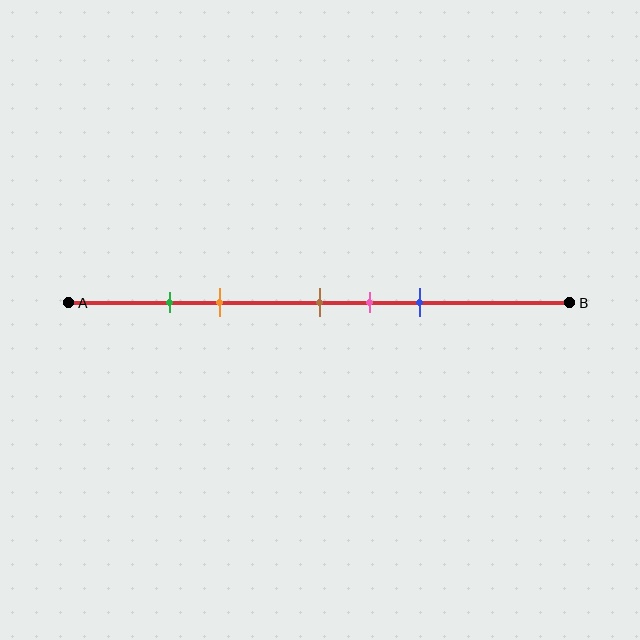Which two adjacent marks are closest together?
The green and orange marks are the closest adjacent pair.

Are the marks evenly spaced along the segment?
No, the marks are not evenly spaced.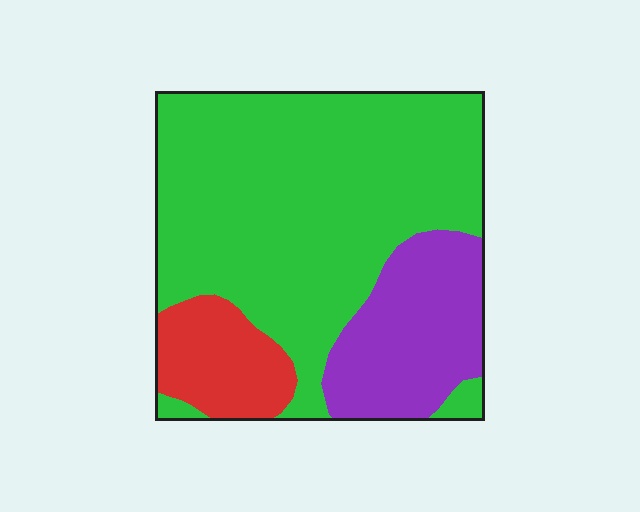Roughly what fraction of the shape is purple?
Purple covers 21% of the shape.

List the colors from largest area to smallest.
From largest to smallest: green, purple, red.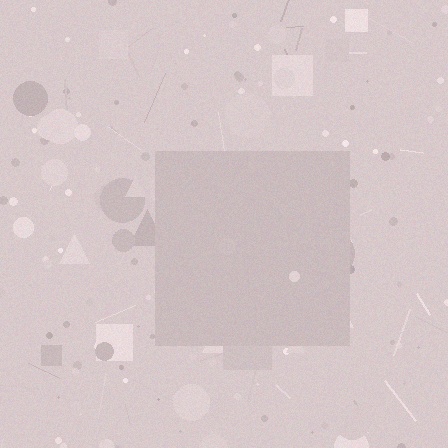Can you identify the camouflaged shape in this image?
The camouflaged shape is a square.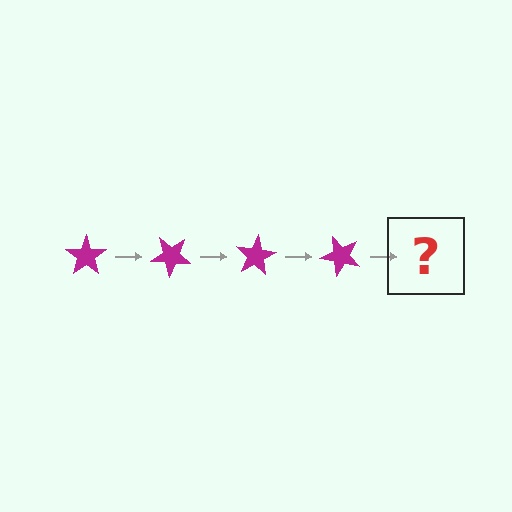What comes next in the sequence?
The next element should be a magenta star rotated 160 degrees.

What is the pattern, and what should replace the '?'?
The pattern is that the star rotates 40 degrees each step. The '?' should be a magenta star rotated 160 degrees.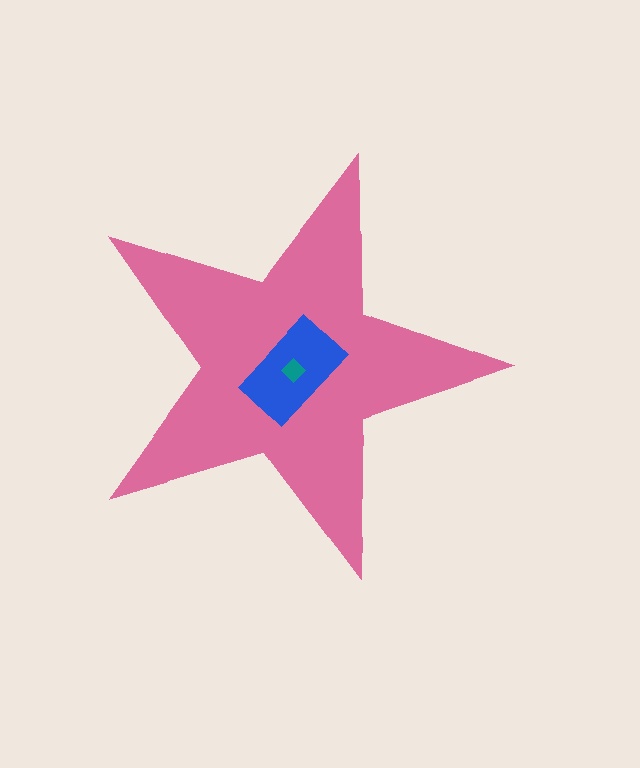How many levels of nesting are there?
3.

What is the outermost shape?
The pink star.